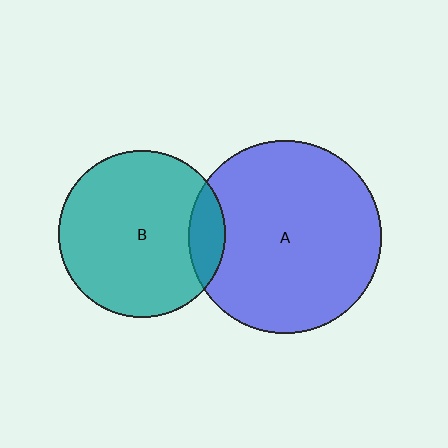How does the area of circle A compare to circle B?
Approximately 1.3 times.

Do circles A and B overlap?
Yes.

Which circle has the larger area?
Circle A (blue).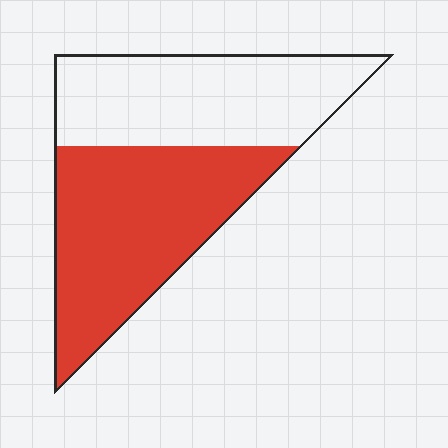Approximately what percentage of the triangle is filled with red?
Approximately 55%.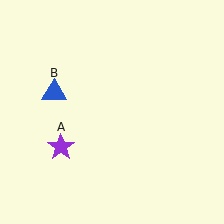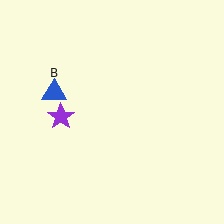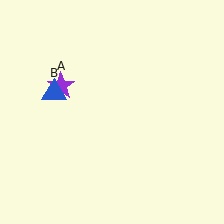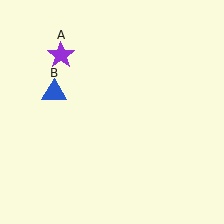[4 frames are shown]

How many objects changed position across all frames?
1 object changed position: purple star (object A).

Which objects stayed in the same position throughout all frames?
Blue triangle (object B) remained stationary.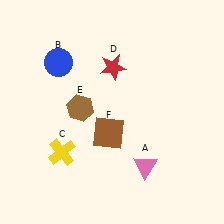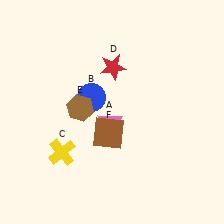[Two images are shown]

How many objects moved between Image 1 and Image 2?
2 objects moved between the two images.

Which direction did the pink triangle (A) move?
The pink triangle (A) moved up.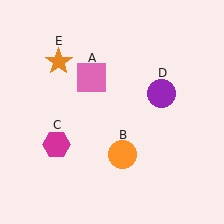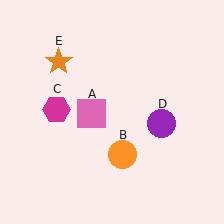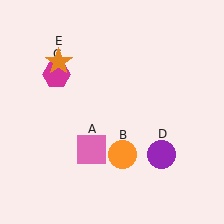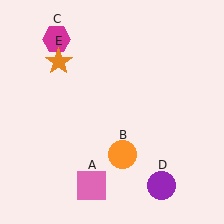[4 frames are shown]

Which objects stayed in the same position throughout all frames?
Orange circle (object B) and orange star (object E) remained stationary.